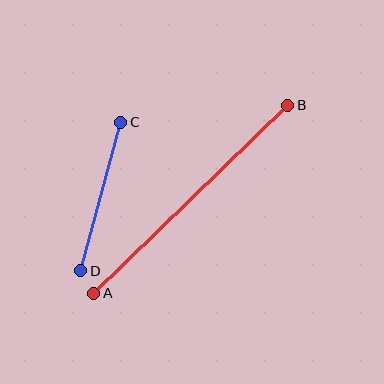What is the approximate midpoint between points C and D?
The midpoint is at approximately (101, 197) pixels.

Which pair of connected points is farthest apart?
Points A and B are farthest apart.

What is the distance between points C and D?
The distance is approximately 153 pixels.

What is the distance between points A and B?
The distance is approximately 270 pixels.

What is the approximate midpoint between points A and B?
The midpoint is at approximately (191, 199) pixels.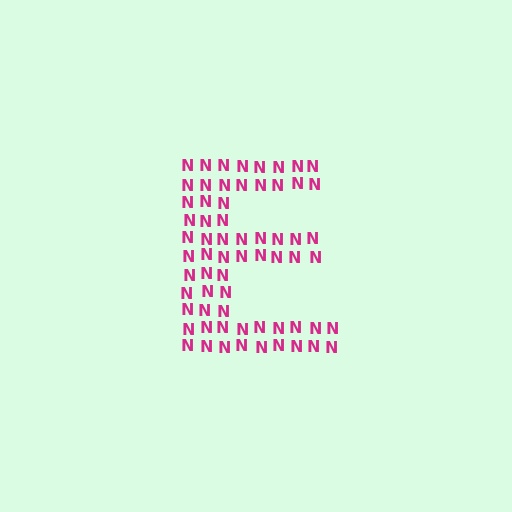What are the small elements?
The small elements are letter N's.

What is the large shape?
The large shape is the letter E.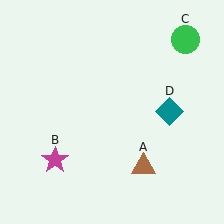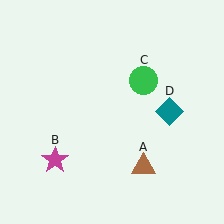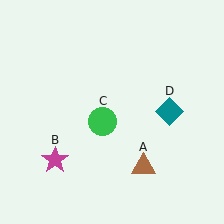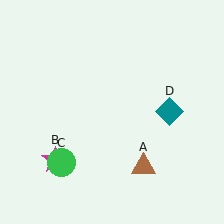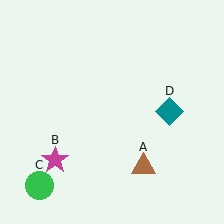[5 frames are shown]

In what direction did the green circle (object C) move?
The green circle (object C) moved down and to the left.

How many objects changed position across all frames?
1 object changed position: green circle (object C).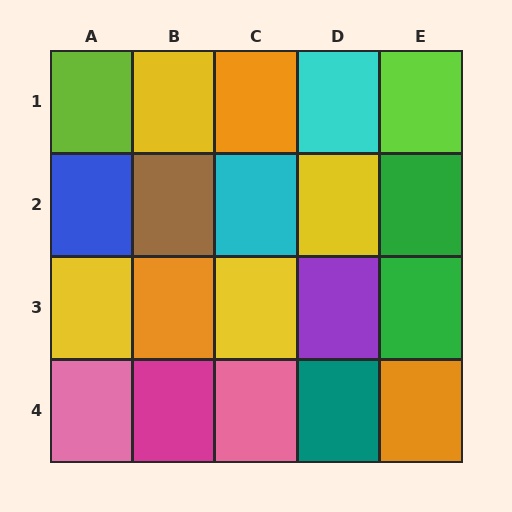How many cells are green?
2 cells are green.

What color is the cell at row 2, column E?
Green.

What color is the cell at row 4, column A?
Pink.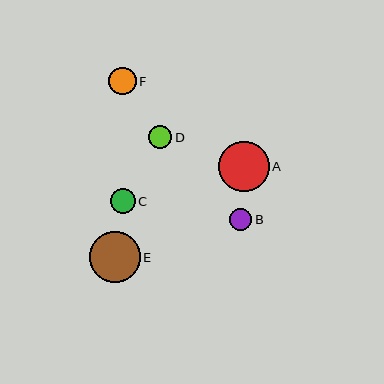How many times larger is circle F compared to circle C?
Circle F is approximately 1.1 times the size of circle C.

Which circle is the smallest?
Circle B is the smallest with a size of approximately 22 pixels.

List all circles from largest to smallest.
From largest to smallest: E, A, F, C, D, B.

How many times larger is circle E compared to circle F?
Circle E is approximately 1.9 times the size of circle F.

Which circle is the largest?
Circle E is the largest with a size of approximately 51 pixels.